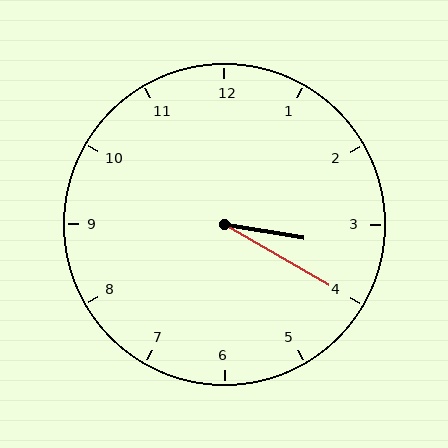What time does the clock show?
3:20.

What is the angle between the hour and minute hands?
Approximately 20 degrees.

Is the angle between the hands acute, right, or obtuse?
It is acute.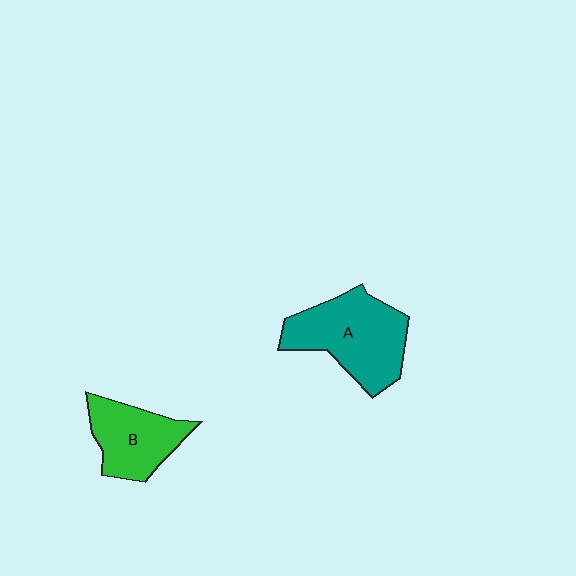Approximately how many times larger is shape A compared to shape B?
Approximately 1.4 times.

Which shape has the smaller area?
Shape B (green).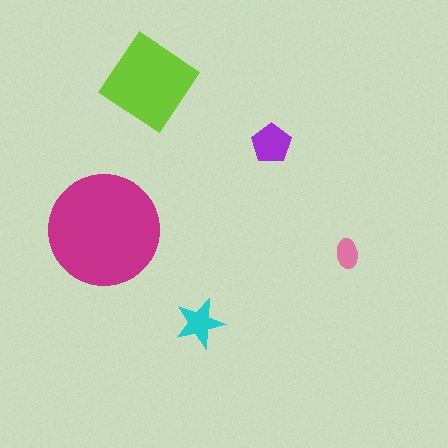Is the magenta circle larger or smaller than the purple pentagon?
Larger.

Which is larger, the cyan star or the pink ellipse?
The cyan star.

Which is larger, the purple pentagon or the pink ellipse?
The purple pentagon.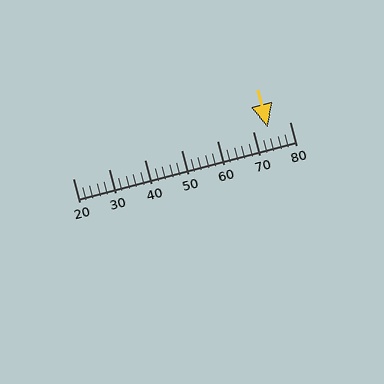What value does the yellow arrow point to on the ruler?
The yellow arrow points to approximately 74.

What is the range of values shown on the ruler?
The ruler shows values from 20 to 80.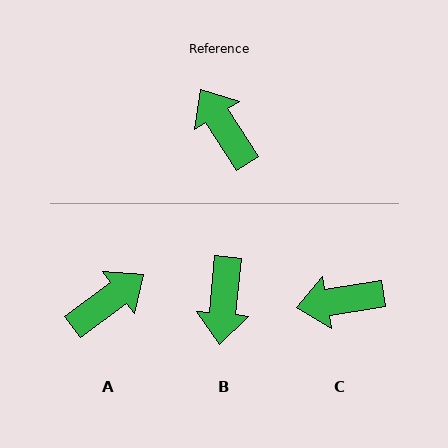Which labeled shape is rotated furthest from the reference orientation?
B, about 142 degrees away.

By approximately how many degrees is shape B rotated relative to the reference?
Approximately 142 degrees counter-clockwise.